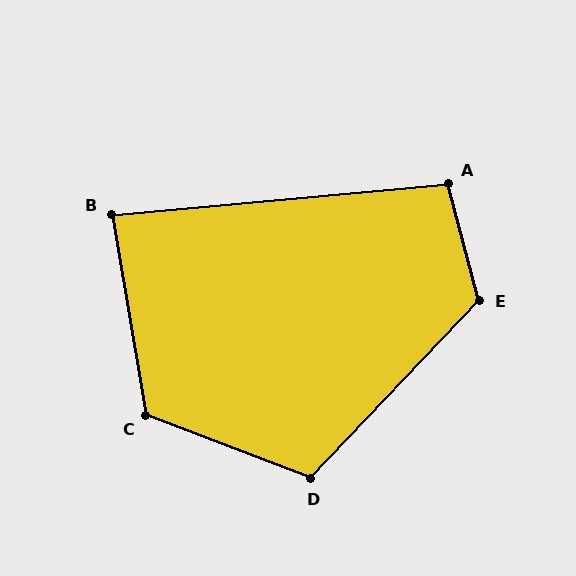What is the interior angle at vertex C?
Approximately 120 degrees (obtuse).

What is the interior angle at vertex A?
Approximately 99 degrees (obtuse).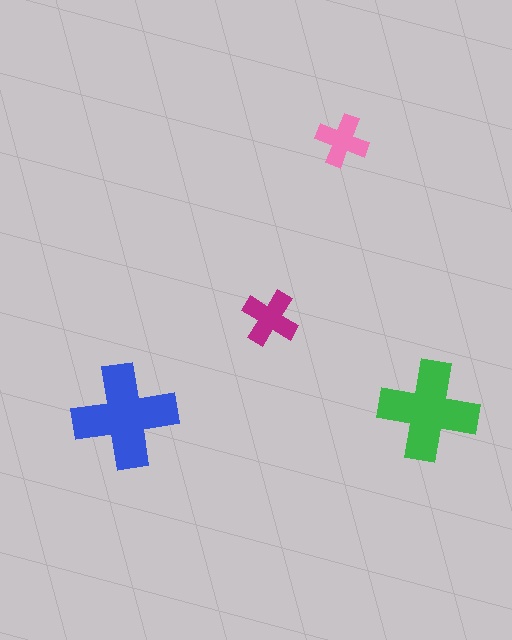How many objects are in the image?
There are 4 objects in the image.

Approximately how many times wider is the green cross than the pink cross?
About 2 times wider.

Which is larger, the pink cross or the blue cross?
The blue one.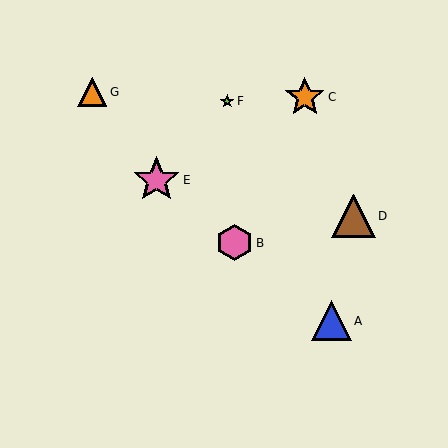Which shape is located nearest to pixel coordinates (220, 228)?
The pink hexagon (labeled B) at (234, 243) is nearest to that location.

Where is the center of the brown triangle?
The center of the brown triangle is at (354, 216).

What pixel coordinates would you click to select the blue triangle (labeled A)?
Click at (331, 321) to select the blue triangle A.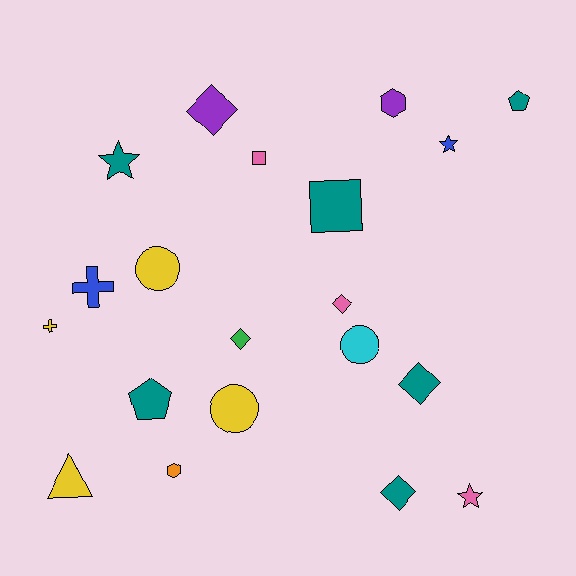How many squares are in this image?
There are 2 squares.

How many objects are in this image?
There are 20 objects.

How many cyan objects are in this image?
There is 1 cyan object.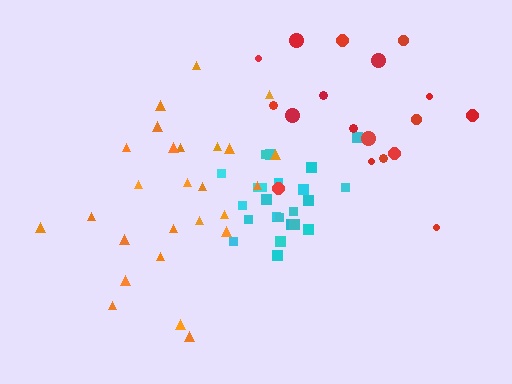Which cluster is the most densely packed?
Cyan.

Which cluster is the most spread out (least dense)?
Red.